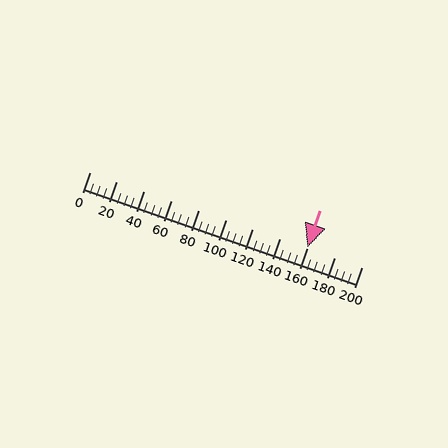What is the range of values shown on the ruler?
The ruler shows values from 0 to 200.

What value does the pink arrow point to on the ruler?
The pink arrow points to approximately 160.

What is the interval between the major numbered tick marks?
The major tick marks are spaced 20 units apart.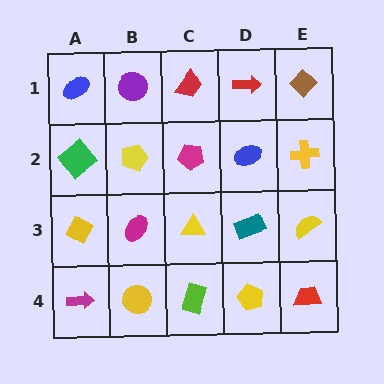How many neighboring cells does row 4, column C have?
3.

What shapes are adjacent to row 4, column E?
A yellow semicircle (row 3, column E), a yellow pentagon (row 4, column D).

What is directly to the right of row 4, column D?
A red trapezoid.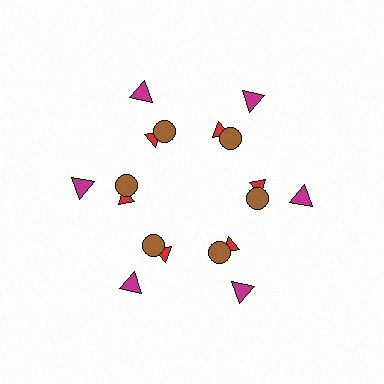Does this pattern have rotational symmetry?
Yes, this pattern has 6-fold rotational symmetry. It looks the same after rotating 60 degrees around the center.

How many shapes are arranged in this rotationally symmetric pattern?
There are 18 shapes, arranged in 6 groups of 3.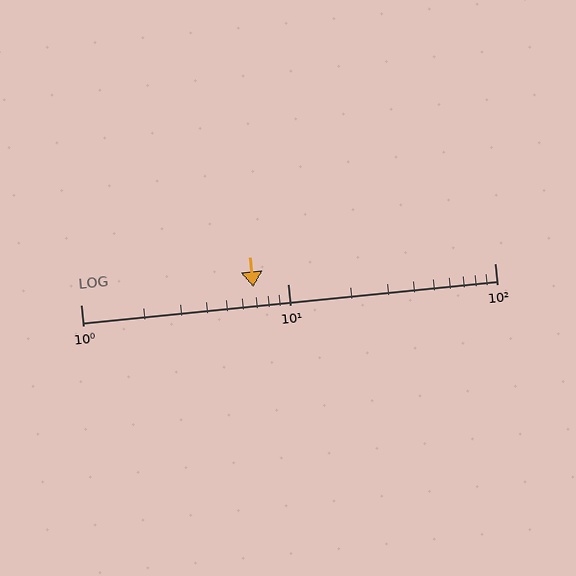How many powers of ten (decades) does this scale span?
The scale spans 2 decades, from 1 to 100.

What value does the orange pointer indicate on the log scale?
The pointer indicates approximately 6.8.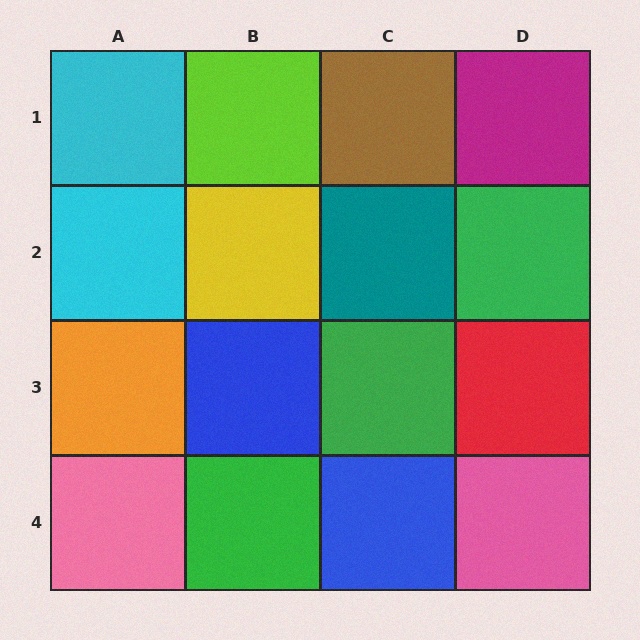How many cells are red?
1 cell is red.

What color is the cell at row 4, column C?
Blue.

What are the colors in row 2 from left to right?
Cyan, yellow, teal, green.